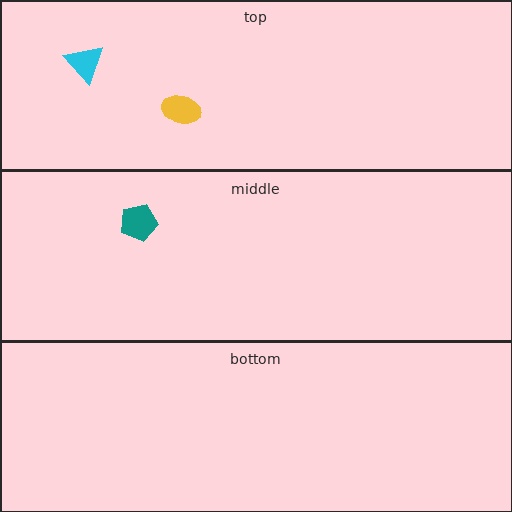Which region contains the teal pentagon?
The middle region.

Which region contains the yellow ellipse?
The top region.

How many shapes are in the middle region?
1.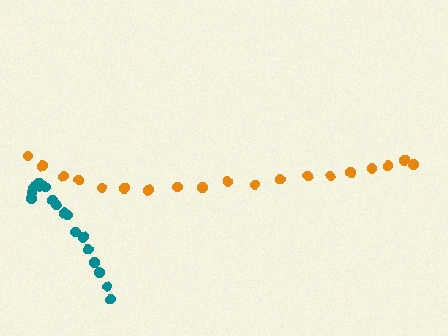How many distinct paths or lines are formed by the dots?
There are 2 distinct paths.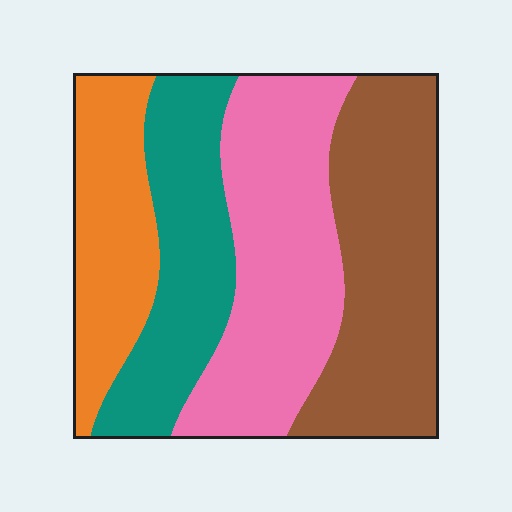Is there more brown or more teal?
Brown.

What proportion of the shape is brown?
Brown takes up about one third (1/3) of the shape.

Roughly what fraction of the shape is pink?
Pink takes up between a quarter and a half of the shape.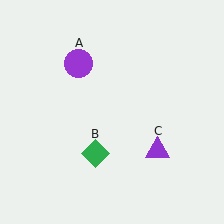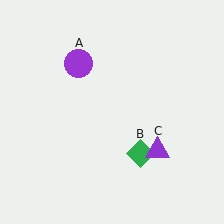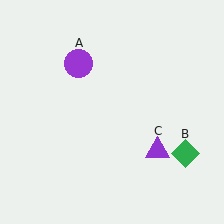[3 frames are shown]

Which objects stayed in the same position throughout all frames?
Purple circle (object A) and purple triangle (object C) remained stationary.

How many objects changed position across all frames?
1 object changed position: green diamond (object B).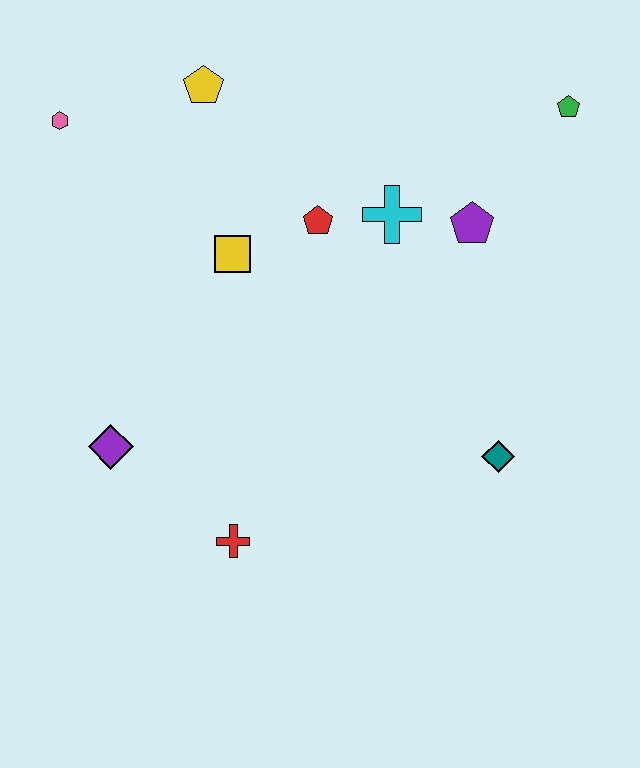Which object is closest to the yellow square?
The red pentagon is closest to the yellow square.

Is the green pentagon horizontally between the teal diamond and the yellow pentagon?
No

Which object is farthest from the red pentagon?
The red cross is farthest from the red pentagon.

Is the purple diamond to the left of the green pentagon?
Yes